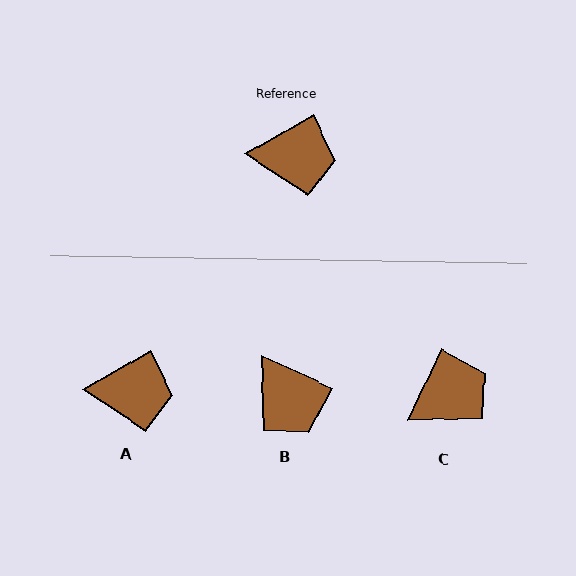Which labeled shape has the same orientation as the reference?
A.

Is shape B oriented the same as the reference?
No, it is off by about 55 degrees.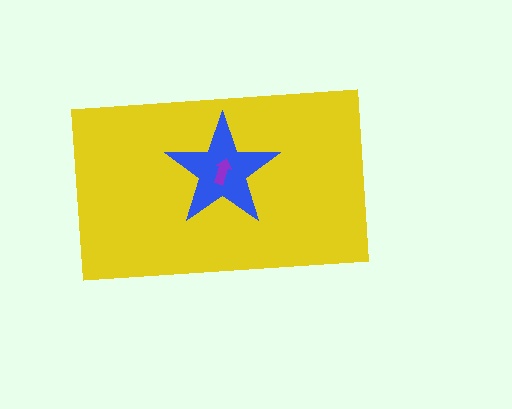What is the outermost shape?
The yellow rectangle.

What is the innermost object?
The purple arrow.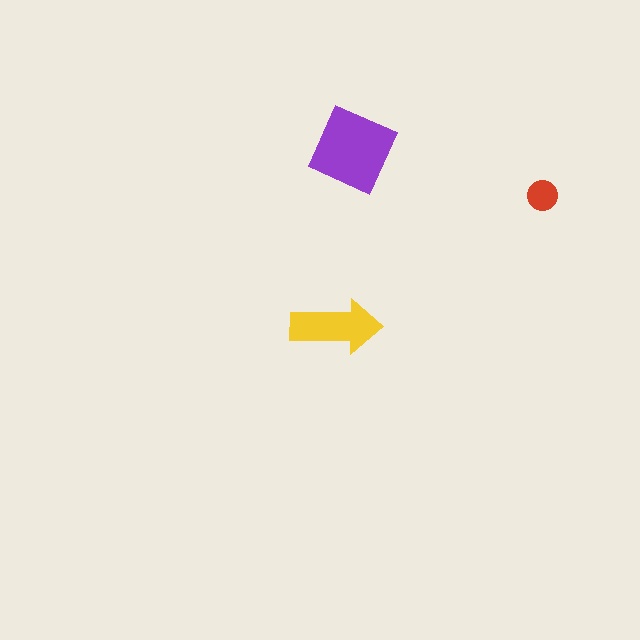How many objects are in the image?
There are 3 objects in the image.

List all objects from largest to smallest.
The purple square, the yellow arrow, the red circle.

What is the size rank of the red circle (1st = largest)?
3rd.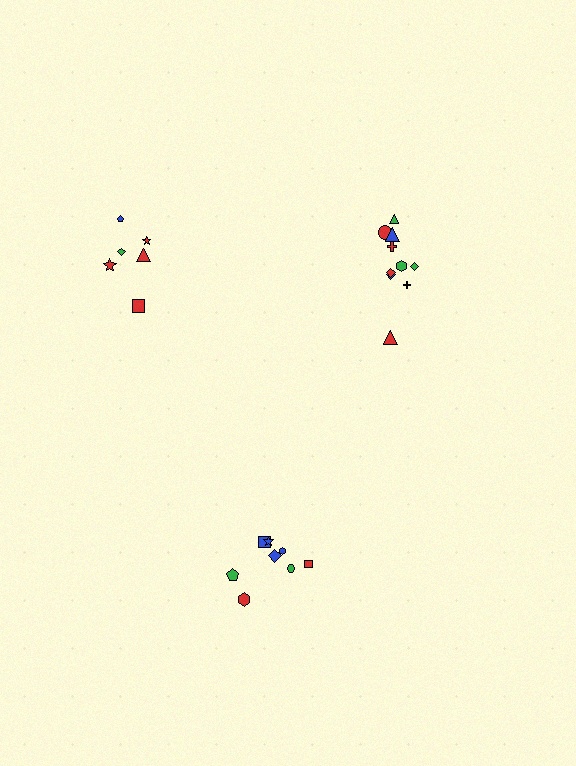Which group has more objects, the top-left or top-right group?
The top-right group.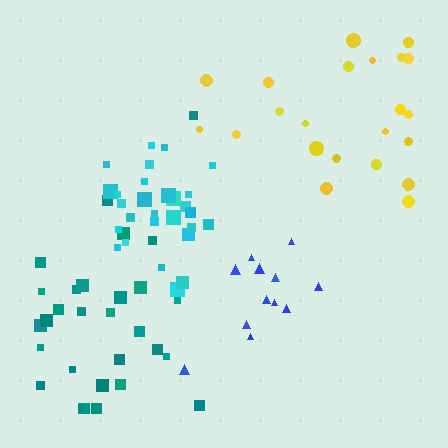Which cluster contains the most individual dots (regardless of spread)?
Teal (30).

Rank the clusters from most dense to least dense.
cyan, blue, teal, yellow.